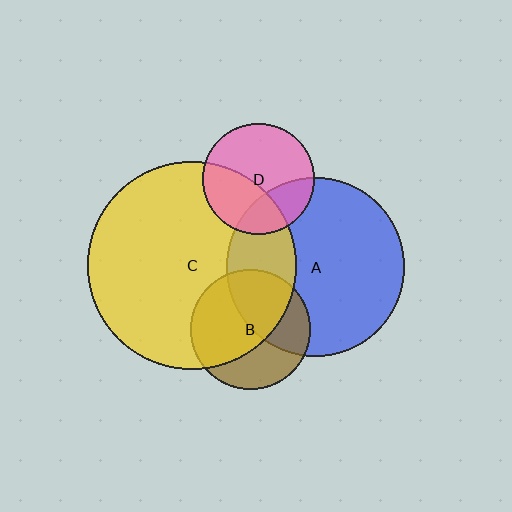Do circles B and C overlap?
Yes.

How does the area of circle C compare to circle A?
Approximately 1.4 times.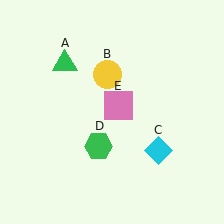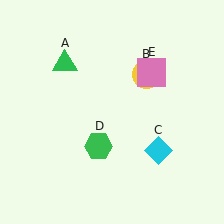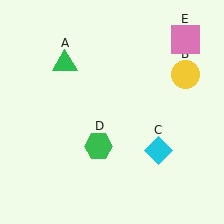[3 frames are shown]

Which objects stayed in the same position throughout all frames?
Green triangle (object A) and cyan diamond (object C) and green hexagon (object D) remained stationary.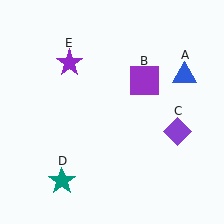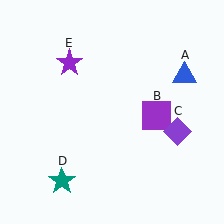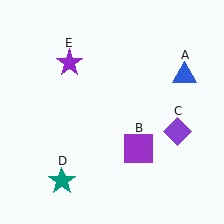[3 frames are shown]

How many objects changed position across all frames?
1 object changed position: purple square (object B).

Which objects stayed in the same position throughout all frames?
Blue triangle (object A) and purple diamond (object C) and teal star (object D) and purple star (object E) remained stationary.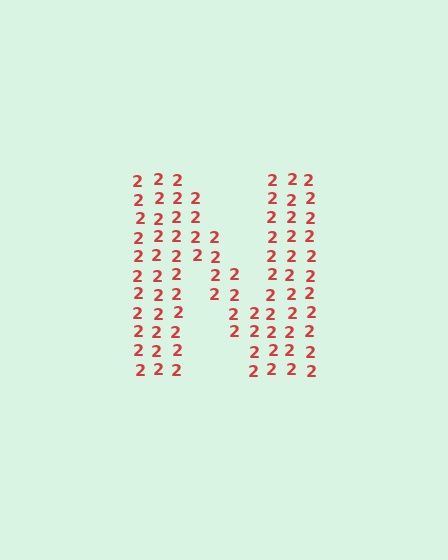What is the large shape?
The large shape is the letter N.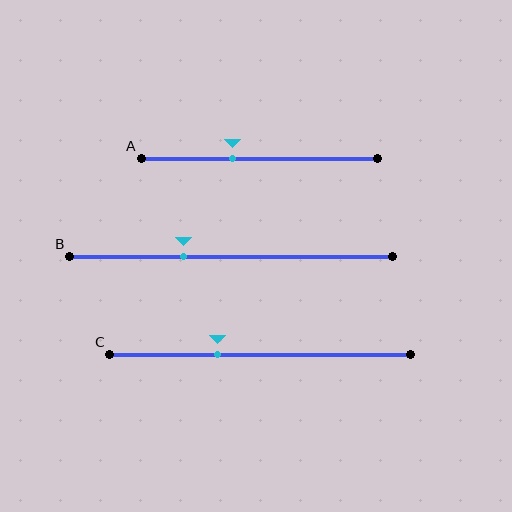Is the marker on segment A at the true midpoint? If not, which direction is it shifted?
No, the marker on segment A is shifted to the left by about 11% of the segment length.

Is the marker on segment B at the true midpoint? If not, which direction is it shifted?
No, the marker on segment B is shifted to the left by about 15% of the segment length.